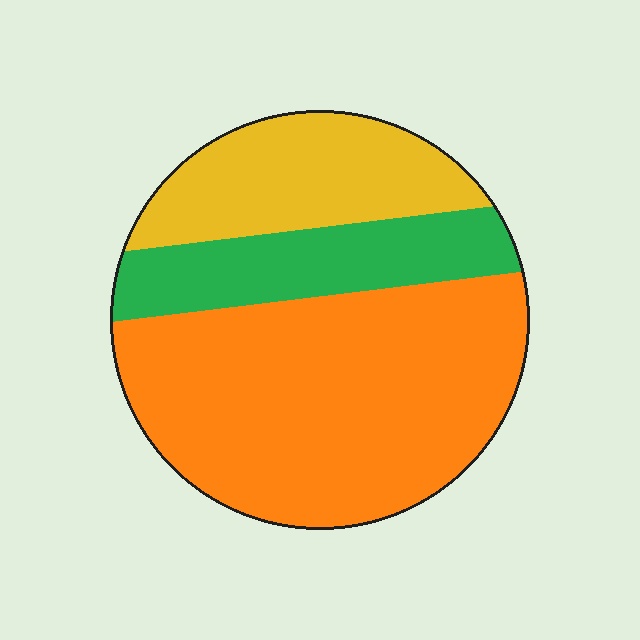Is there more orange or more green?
Orange.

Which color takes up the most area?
Orange, at roughly 55%.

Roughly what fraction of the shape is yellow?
Yellow takes up about one quarter (1/4) of the shape.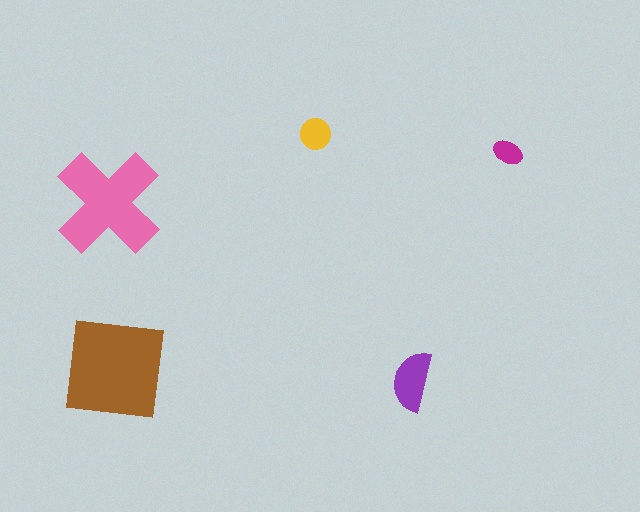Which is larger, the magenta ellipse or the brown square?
The brown square.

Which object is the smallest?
The magenta ellipse.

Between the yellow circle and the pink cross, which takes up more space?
The pink cross.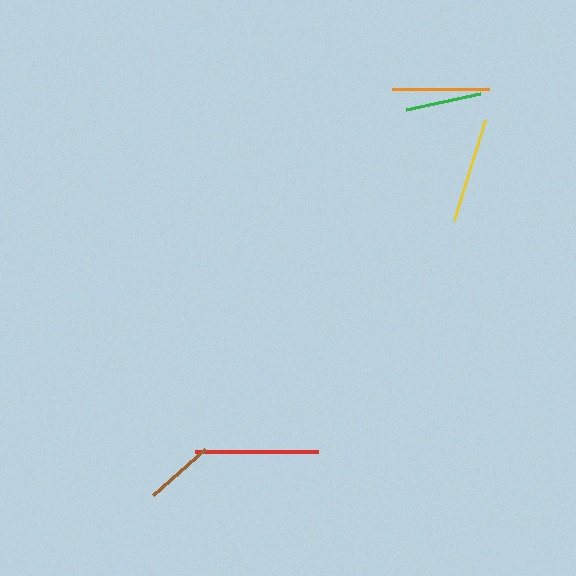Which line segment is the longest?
The red line is the longest at approximately 123 pixels.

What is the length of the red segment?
The red segment is approximately 123 pixels long.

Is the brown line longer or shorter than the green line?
The green line is longer than the brown line.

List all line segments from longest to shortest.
From longest to shortest: red, yellow, orange, green, brown.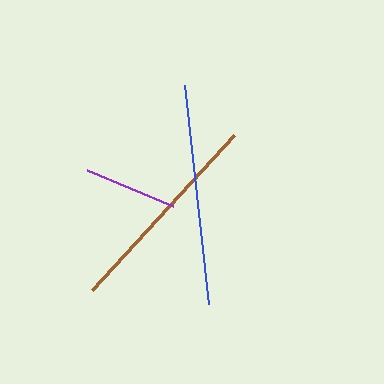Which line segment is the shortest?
The purple line is the shortest at approximately 93 pixels.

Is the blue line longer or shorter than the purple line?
The blue line is longer than the purple line.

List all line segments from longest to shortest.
From longest to shortest: blue, brown, purple.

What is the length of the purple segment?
The purple segment is approximately 93 pixels long.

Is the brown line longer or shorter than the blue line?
The blue line is longer than the brown line.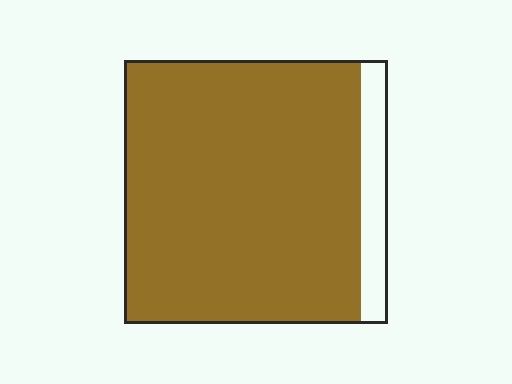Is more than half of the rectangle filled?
Yes.